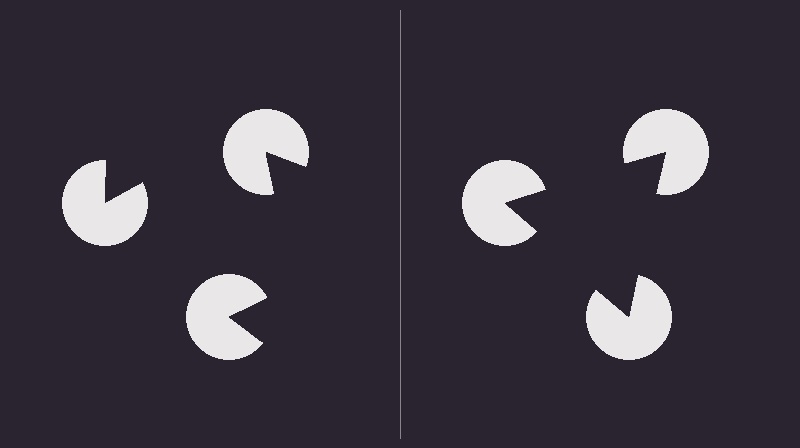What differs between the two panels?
The pac-man discs are positioned identically on both sides; only the wedge orientations differ. On the right they align to a triangle; on the left they are misaligned.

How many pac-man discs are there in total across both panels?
6 — 3 on each side.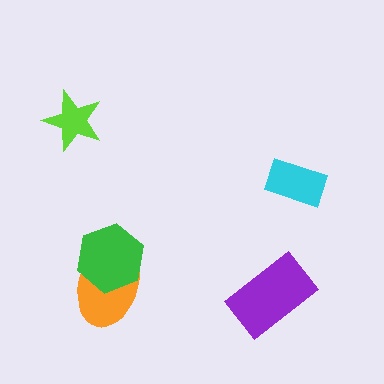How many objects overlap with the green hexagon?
1 object overlaps with the green hexagon.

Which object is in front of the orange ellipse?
The green hexagon is in front of the orange ellipse.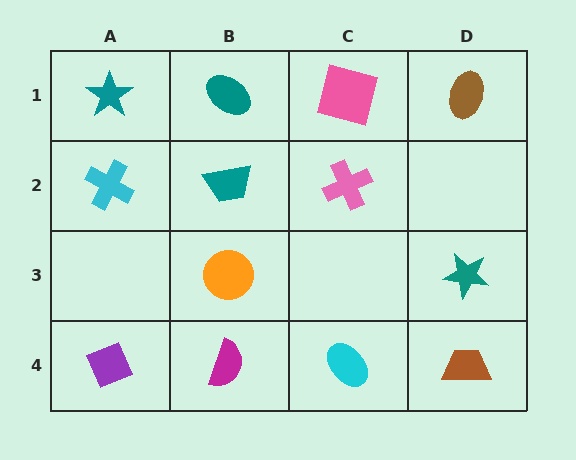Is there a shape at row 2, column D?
No, that cell is empty.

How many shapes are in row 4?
4 shapes.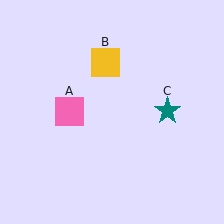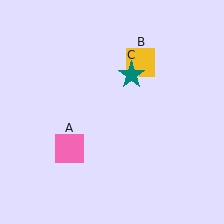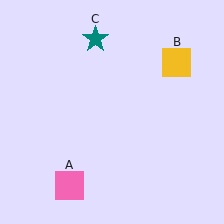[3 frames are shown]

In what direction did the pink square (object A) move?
The pink square (object A) moved down.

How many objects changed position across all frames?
3 objects changed position: pink square (object A), yellow square (object B), teal star (object C).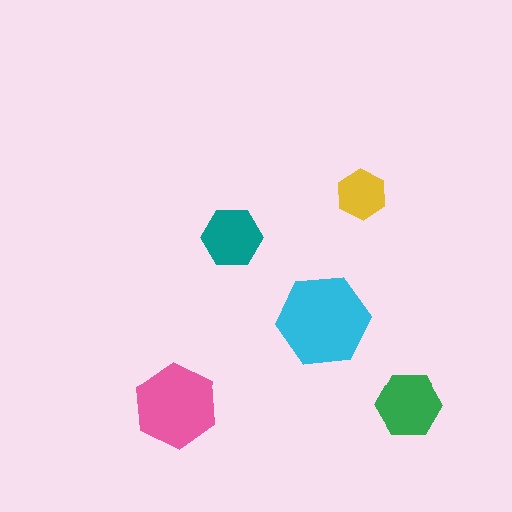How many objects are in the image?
There are 5 objects in the image.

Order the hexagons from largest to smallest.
the cyan one, the pink one, the green one, the teal one, the yellow one.